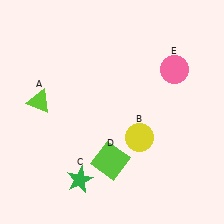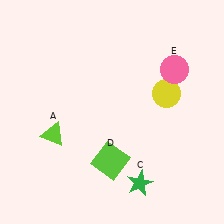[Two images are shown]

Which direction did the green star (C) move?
The green star (C) moved right.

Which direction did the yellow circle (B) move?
The yellow circle (B) moved up.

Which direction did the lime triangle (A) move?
The lime triangle (A) moved down.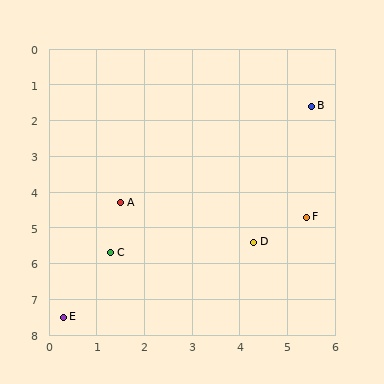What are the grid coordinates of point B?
Point B is at approximately (5.5, 1.6).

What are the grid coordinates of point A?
Point A is at approximately (1.5, 4.3).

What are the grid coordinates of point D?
Point D is at approximately (4.3, 5.4).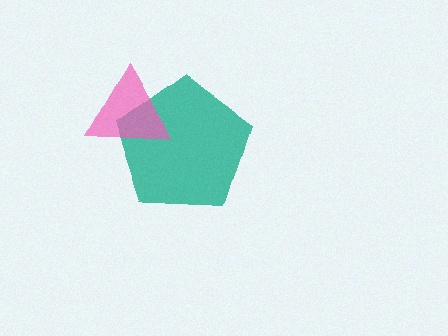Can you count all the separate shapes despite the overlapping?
Yes, there are 2 separate shapes.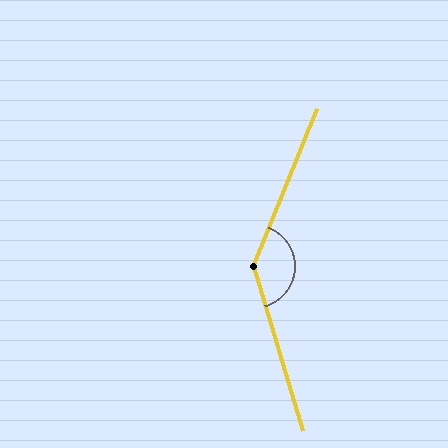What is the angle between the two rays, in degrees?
Approximately 142 degrees.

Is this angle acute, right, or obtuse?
It is obtuse.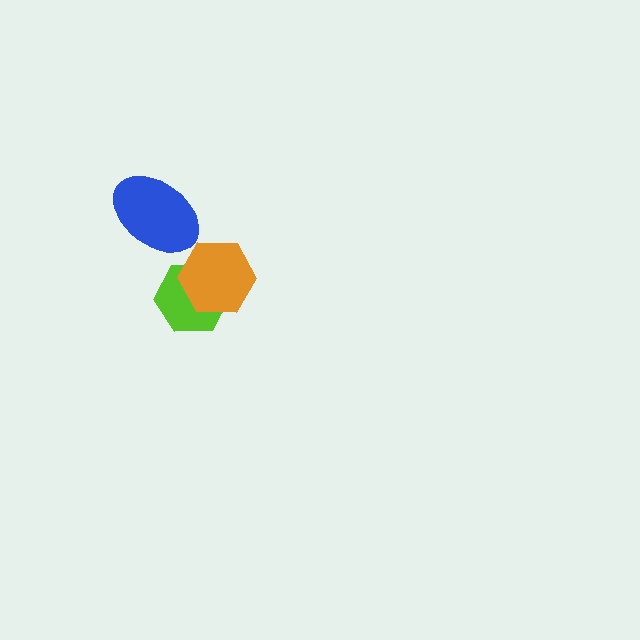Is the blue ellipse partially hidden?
No, no other shape covers it.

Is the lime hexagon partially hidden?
Yes, it is partially covered by another shape.